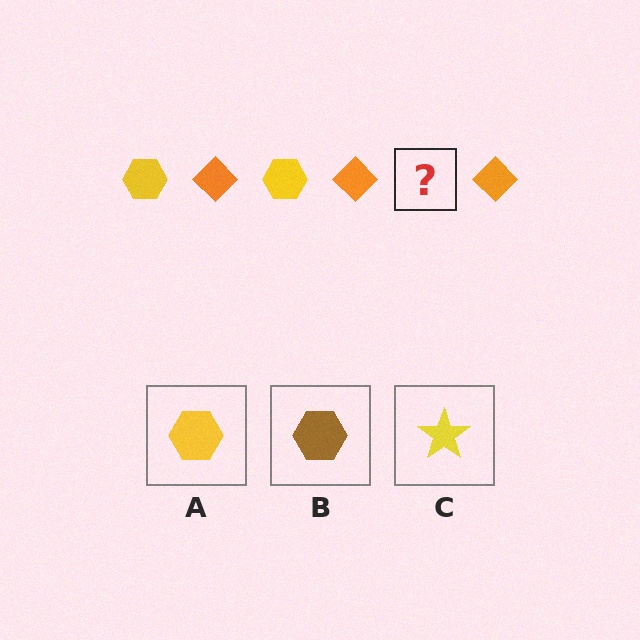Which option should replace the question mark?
Option A.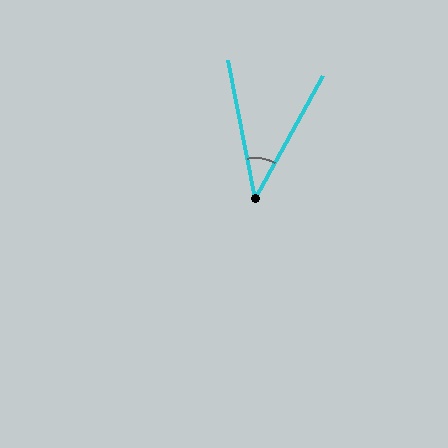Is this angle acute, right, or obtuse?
It is acute.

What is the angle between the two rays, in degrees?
Approximately 40 degrees.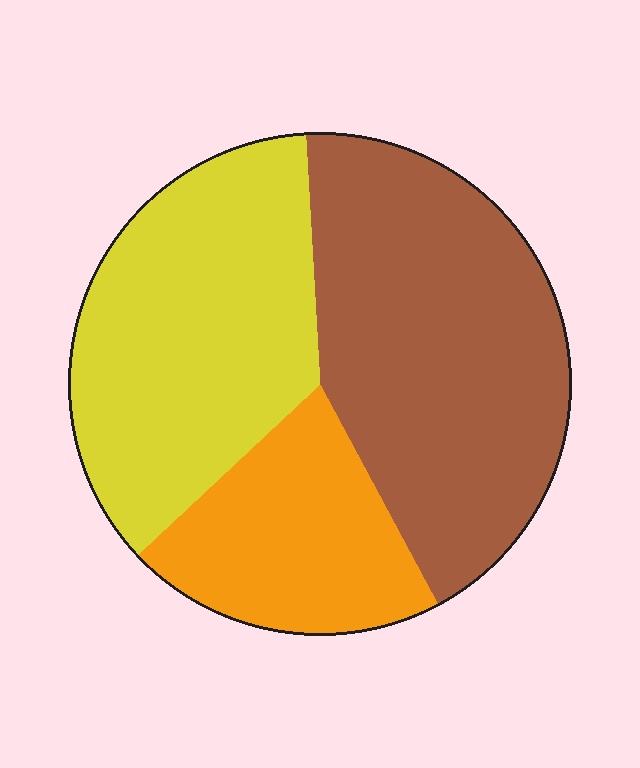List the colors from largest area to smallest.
From largest to smallest: brown, yellow, orange.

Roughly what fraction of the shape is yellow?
Yellow covers around 35% of the shape.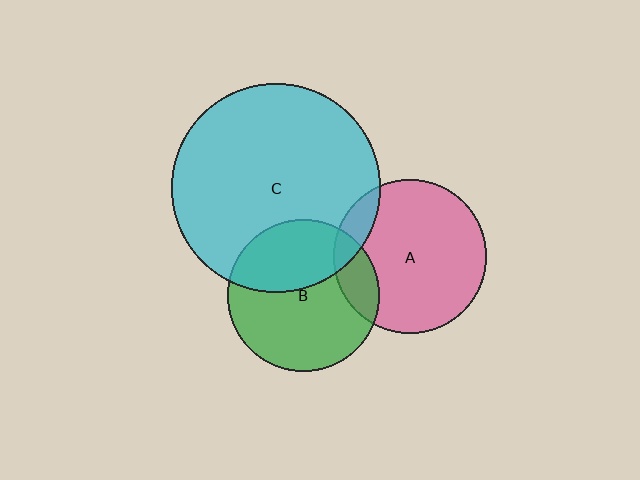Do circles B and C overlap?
Yes.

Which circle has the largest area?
Circle C (cyan).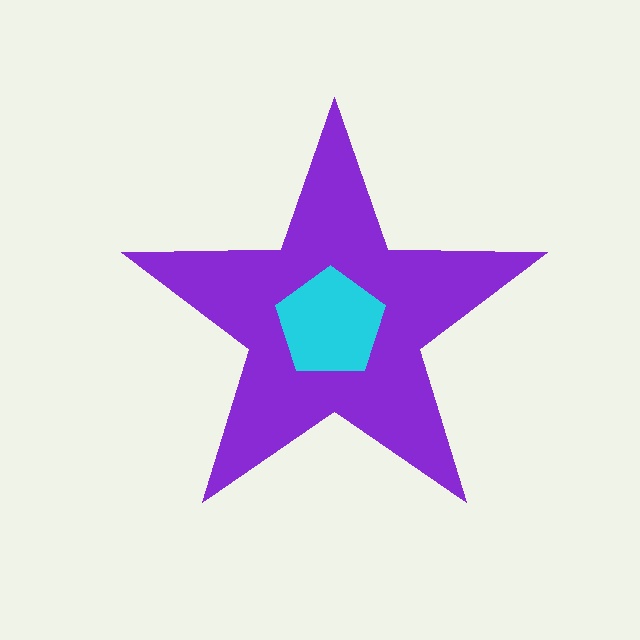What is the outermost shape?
The purple star.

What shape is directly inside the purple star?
The cyan pentagon.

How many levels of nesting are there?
2.